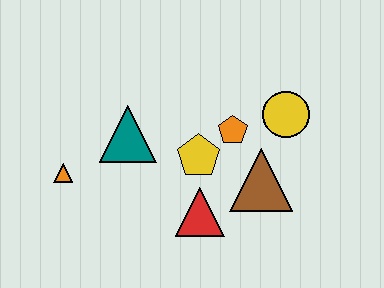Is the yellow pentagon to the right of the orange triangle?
Yes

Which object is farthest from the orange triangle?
The yellow circle is farthest from the orange triangle.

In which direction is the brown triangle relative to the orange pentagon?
The brown triangle is below the orange pentagon.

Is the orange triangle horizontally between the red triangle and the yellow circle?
No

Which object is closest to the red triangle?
The yellow pentagon is closest to the red triangle.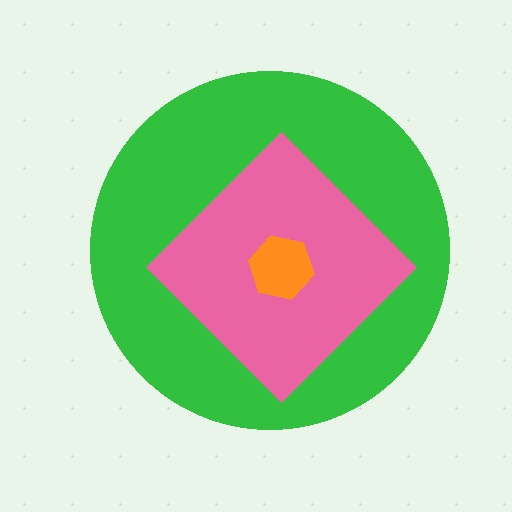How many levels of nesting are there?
3.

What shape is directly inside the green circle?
The pink diamond.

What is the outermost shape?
The green circle.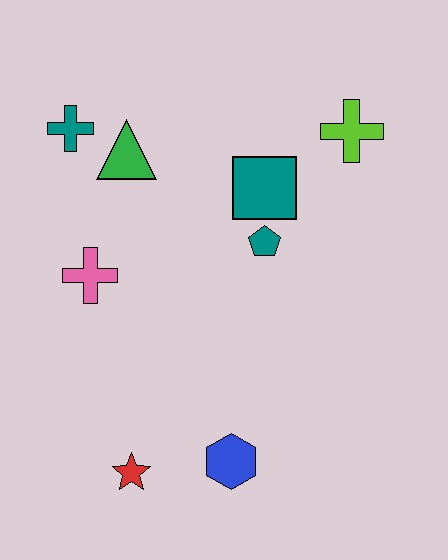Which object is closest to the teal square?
The teal pentagon is closest to the teal square.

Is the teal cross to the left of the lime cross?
Yes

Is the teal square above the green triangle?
No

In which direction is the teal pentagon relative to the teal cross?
The teal pentagon is to the right of the teal cross.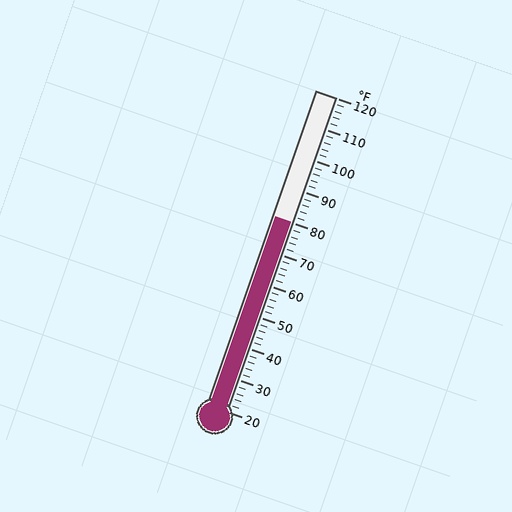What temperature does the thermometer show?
The thermometer shows approximately 80°F.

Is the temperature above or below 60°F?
The temperature is above 60°F.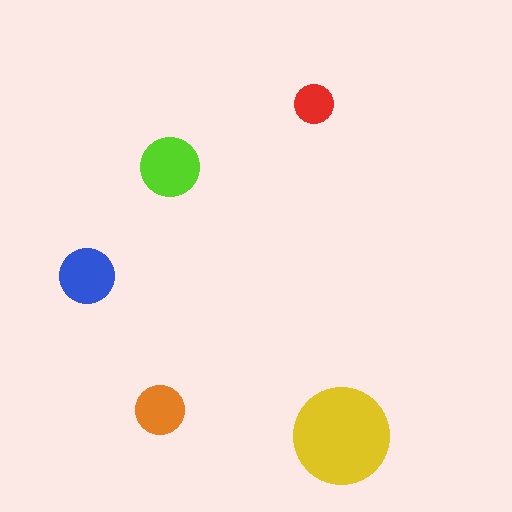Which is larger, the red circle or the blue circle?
The blue one.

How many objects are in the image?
There are 5 objects in the image.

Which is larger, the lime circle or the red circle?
The lime one.